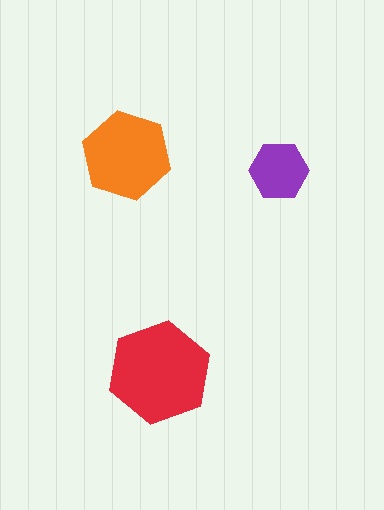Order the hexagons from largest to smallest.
the red one, the orange one, the purple one.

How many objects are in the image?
There are 3 objects in the image.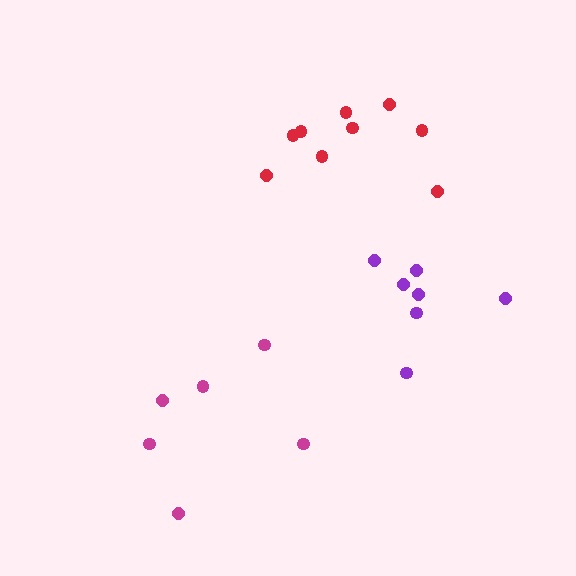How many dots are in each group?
Group 1: 6 dots, Group 2: 7 dots, Group 3: 9 dots (22 total).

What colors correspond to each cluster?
The clusters are colored: magenta, purple, red.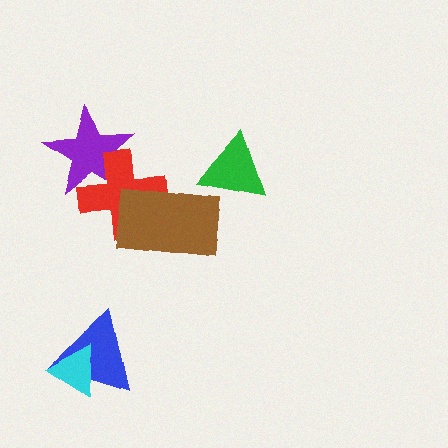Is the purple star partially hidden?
Yes, it is partially covered by another shape.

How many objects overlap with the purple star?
1 object overlaps with the purple star.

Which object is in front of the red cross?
The brown rectangle is in front of the red cross.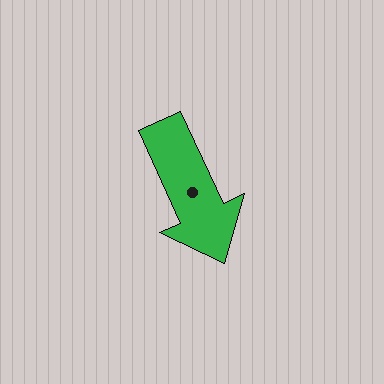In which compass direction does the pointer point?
Southeast.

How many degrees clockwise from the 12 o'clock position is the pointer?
Approximately 156 degrees.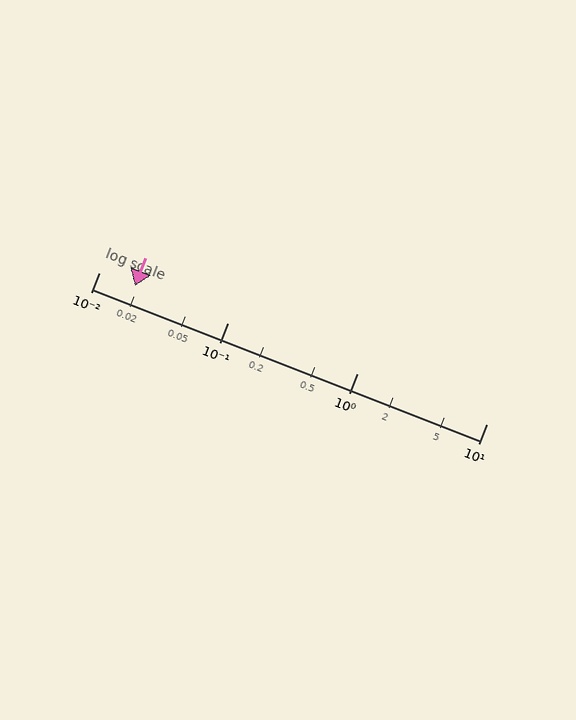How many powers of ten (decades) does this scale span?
The scale spans 3 decades, from 0.01 to 10.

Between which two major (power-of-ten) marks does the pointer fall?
The pointer is between 0.01 and 0.1.